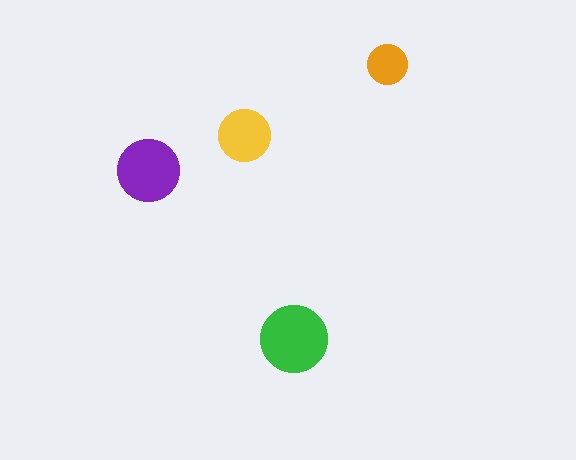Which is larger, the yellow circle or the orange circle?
The yellow one.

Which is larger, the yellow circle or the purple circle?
The purple one.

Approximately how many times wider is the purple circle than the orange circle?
About 1.5 times wider.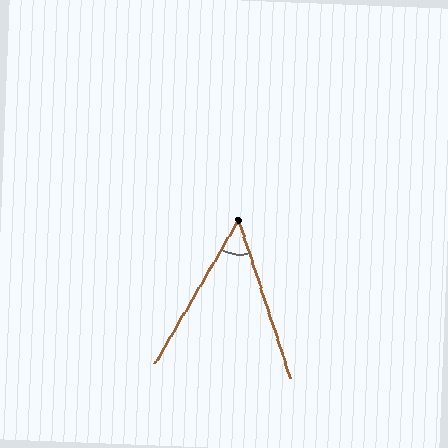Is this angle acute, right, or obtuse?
It is acute.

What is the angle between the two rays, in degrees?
Approximately 49 degrees.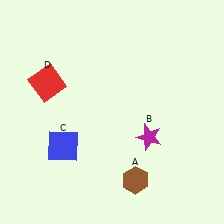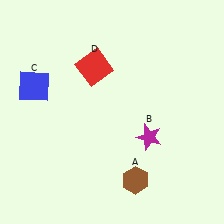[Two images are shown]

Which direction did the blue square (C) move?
The blue square (C) moved up.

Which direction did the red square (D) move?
The red square (D) moved right.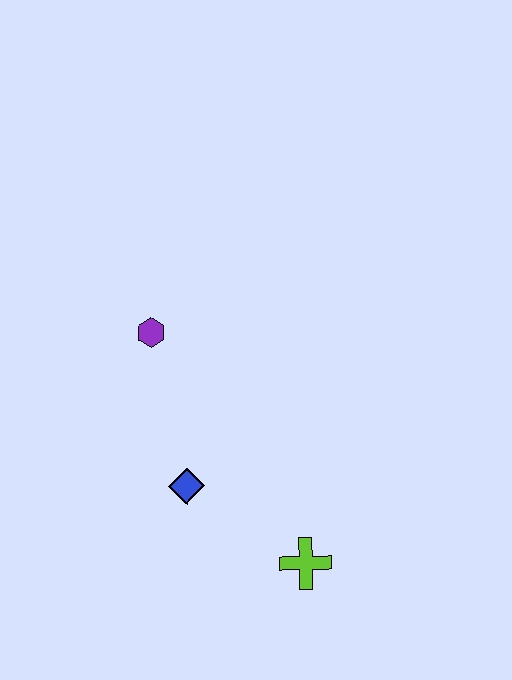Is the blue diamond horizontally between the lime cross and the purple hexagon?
Yes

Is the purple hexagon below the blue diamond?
No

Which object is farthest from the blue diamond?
The purple hexagon is farthest from the blue diamond.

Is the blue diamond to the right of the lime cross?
No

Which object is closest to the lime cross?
The blue diamond is closest to the lime cross.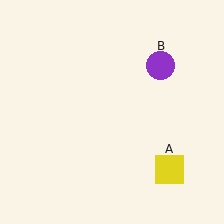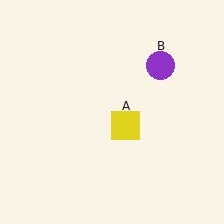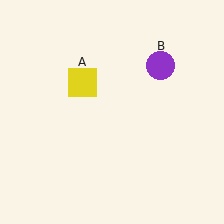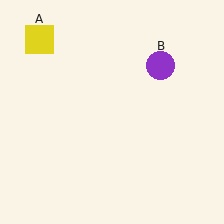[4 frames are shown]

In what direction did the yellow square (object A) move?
The yellow square (object A) moved up and to the left.